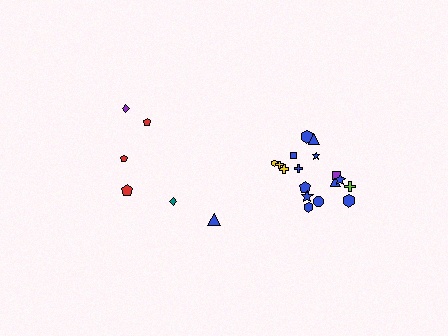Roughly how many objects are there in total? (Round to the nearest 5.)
Roughly 25 objects in total.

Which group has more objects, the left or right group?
The right group.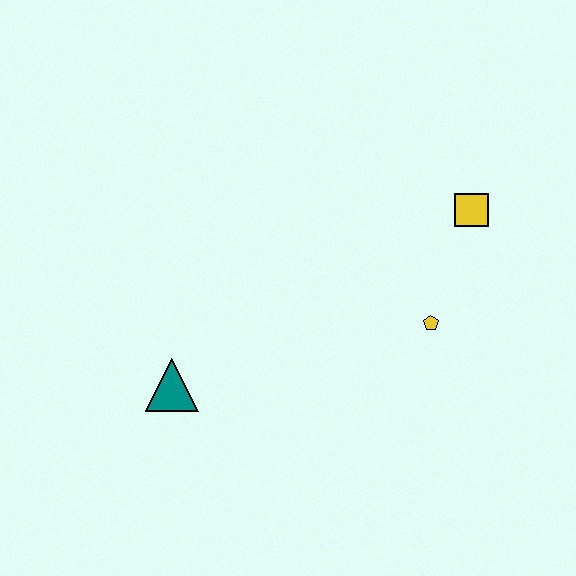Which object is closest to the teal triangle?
The yellow pentagon is closest to the teal triangle.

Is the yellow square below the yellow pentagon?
No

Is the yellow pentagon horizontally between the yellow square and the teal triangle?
Yes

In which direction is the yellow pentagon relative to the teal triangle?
The yellow pentagon is to the right of the teal triangle.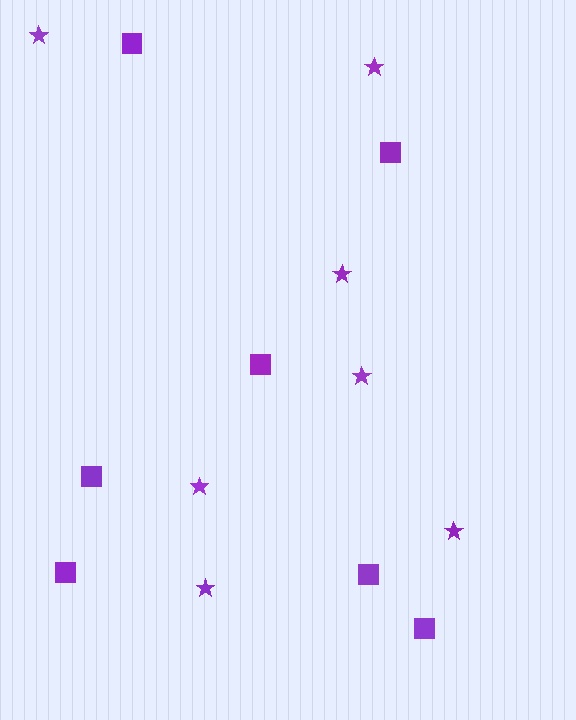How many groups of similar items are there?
There are 2 groups: one group of squares (7) and one group of stars (7).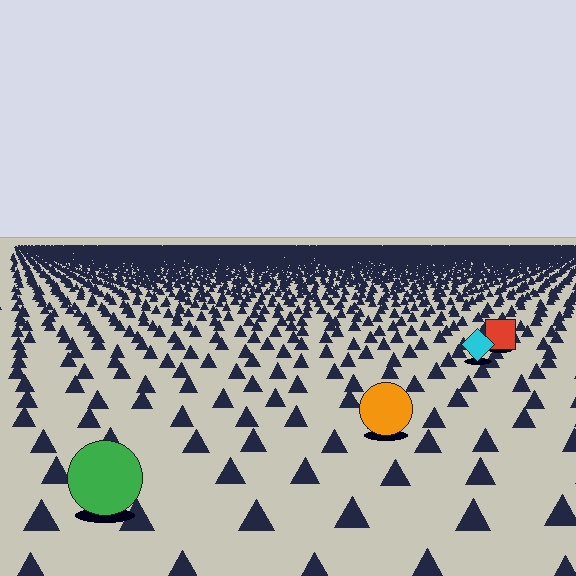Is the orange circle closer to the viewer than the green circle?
No. The green circle is closer — you can tell from the texture gradient: the ground texture is coarser near it.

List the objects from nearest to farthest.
From nearest to farthest: the green circle, the orange circle, the cyan diamond, the red square.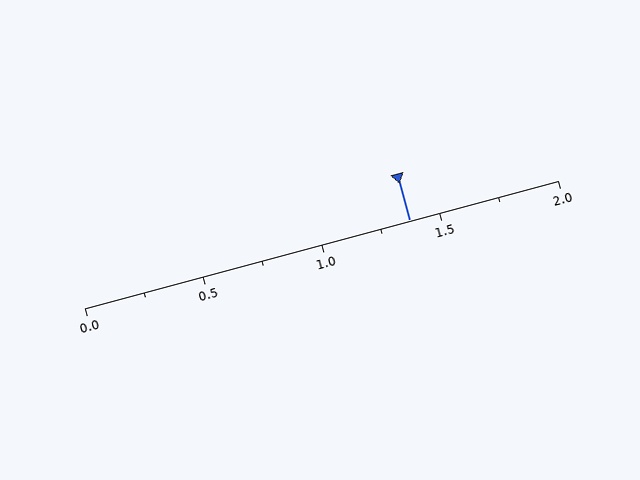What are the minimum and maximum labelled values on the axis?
The axis runs from 0.0 to 2.0.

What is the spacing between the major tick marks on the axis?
The major ticks are spaced 0.5 apart.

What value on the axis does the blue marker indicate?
The marker indicates approximately 1.38.